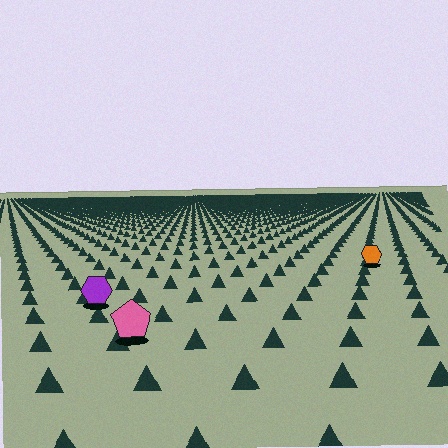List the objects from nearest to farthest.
From nearest to farthest: the pink pentagon, the purple hexagon, the orange hexagon.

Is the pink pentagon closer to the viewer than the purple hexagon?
Yes. The pink pentagon is closer — you can tell from the texture gradient: the ground texture is coarser near it.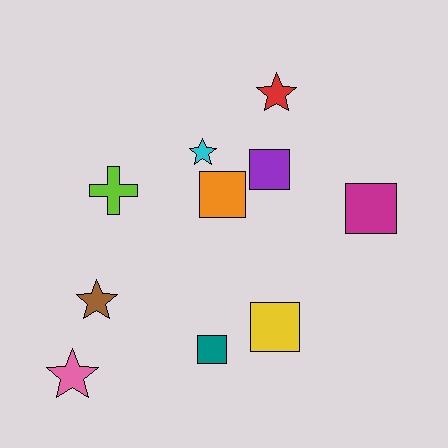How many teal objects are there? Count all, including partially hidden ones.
There is 1 teal object.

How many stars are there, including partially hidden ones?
There are 4 stars.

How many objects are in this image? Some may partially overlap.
There are 10 objects.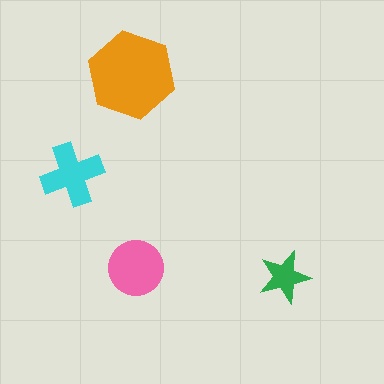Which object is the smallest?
The green star.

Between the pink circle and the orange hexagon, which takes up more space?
The orange hexagon.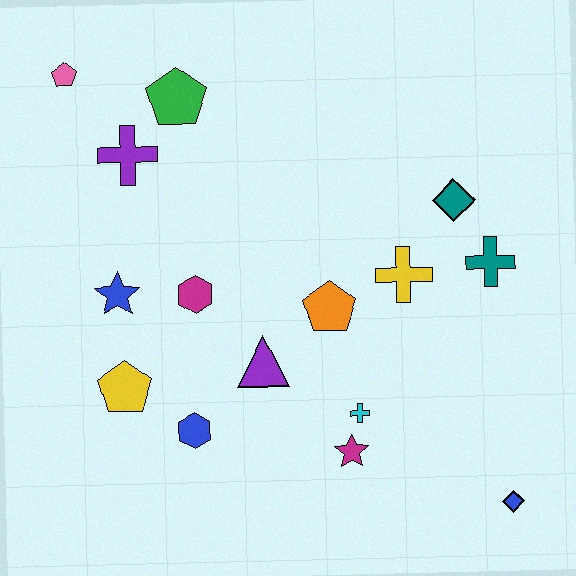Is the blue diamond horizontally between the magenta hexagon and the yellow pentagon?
No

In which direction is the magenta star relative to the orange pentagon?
The magenta star is below the orange pentagon.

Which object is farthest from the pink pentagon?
The blue diamond is farthest from the pink pentagon.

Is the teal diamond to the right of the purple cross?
Yes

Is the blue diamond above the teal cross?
No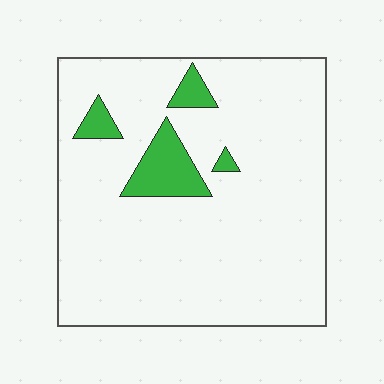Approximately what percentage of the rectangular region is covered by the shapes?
Approximately 10%.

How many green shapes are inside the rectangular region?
4.